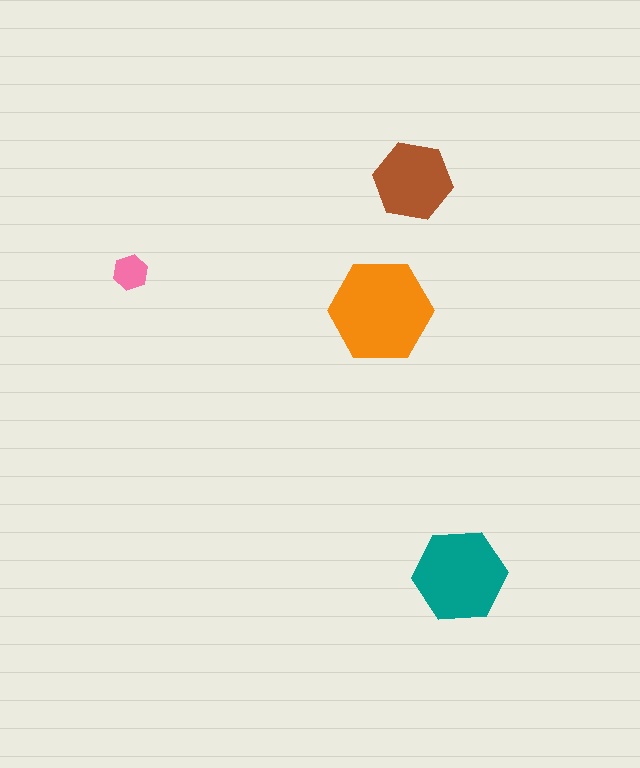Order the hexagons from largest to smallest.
the orange one, the teal one, the brown one, the pink one.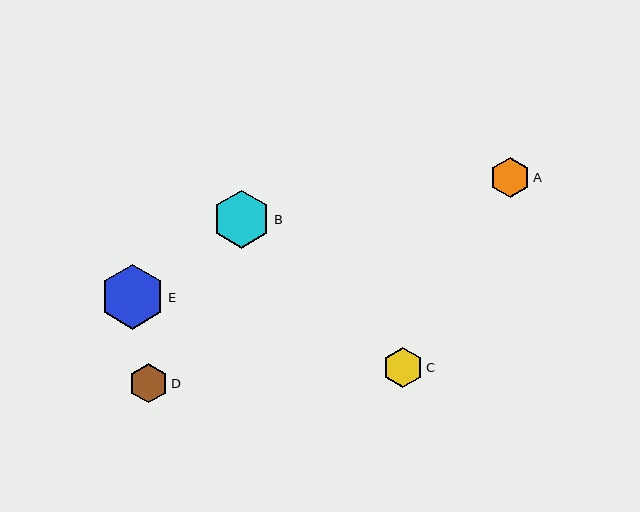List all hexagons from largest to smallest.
From largest to smallest: E, B, C, A, D.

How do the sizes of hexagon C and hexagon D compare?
Hexagon C and hexagon D are approximately the same size.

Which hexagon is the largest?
Hexagon E is the largest with a size of approximately 65 pixels.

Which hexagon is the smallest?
Hexagon D is the smallest with a size of approximately 39 pixels.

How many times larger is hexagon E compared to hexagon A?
Hexagon E is approximately 1.6 times the size of hexagon A.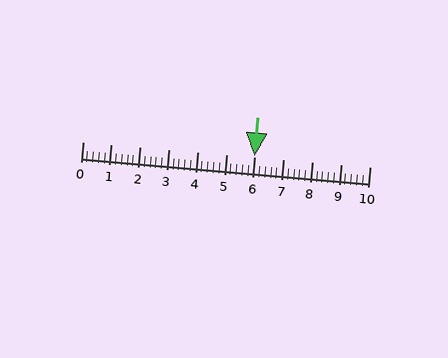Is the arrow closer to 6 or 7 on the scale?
The arrow is closer to 6.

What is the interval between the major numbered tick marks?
The major tick marks are spaced 1 units apart.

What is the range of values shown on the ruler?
The ruler shows values from 0 to 10.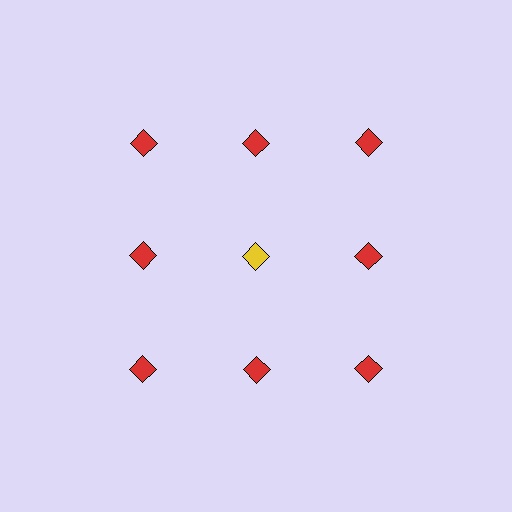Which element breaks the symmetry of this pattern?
The yellow diamond in the second row, second from left column breaks the symmetry. All other shapes are red diamonds.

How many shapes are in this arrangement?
There are 9 shapes arranged in a grid pattern.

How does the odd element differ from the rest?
It has a different color: yellow instead of red.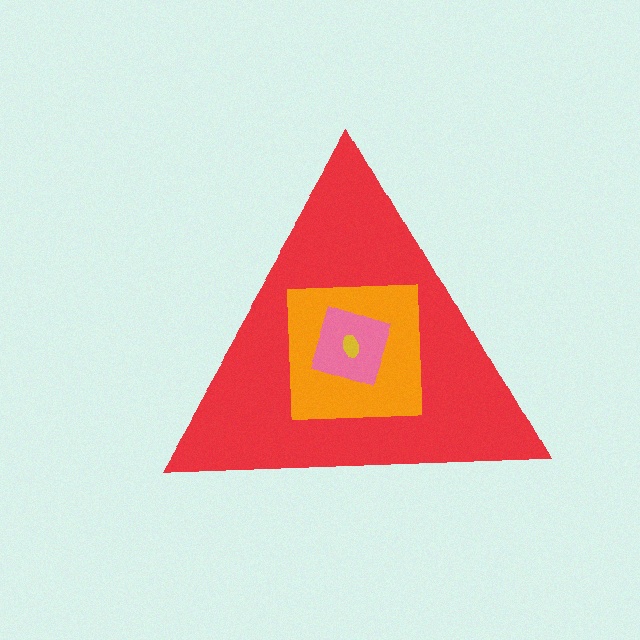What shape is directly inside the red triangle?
The orange square.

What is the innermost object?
The yellow ellipse.